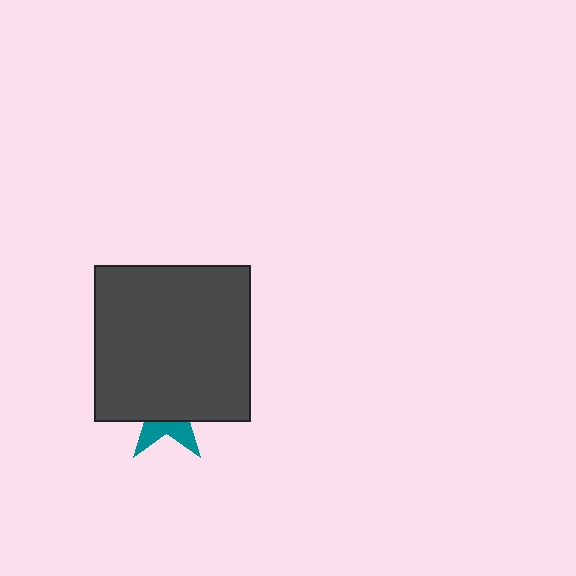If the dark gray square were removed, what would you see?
You would see the complete teal star.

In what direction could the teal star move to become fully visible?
The teal star could move down. That would shift it out from behind the dark gray square entirely.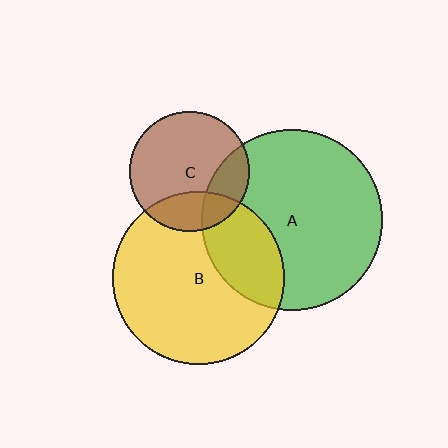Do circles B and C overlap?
Yes.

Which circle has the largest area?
Circle A (green).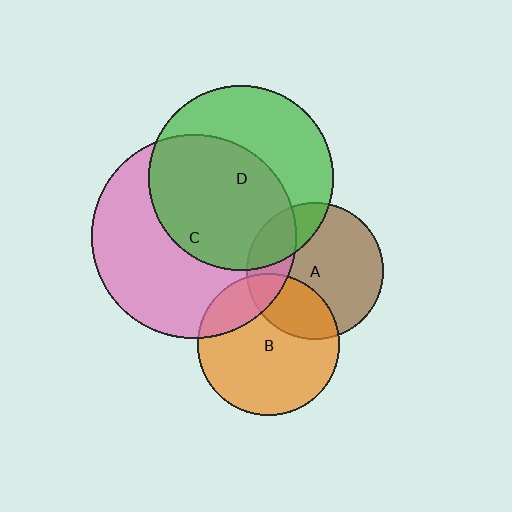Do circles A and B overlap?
Yes.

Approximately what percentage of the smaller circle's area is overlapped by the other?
Approximately 25%.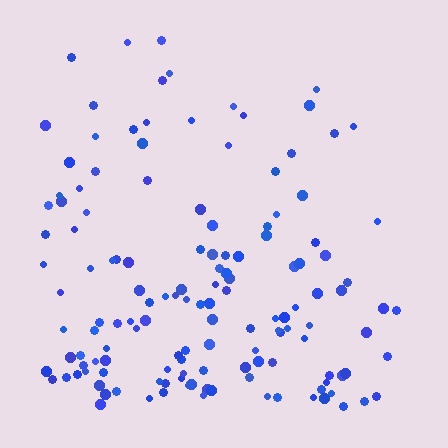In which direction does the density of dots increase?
From top to bottom, with the bottom side densest.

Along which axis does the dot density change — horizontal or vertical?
Vertical.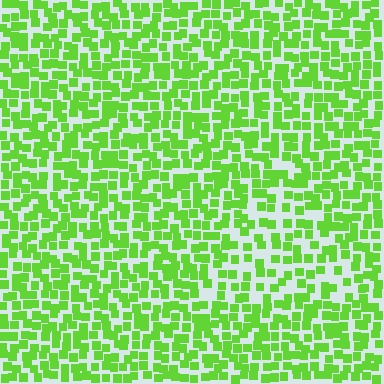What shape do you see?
I see a triangle.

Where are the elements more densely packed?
The elements are more densely packed outside the triangle boundary.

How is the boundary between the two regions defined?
The boundary is defined by a change in element density (approximately 1.6x ratio). All elements are the same color, size, and shape.